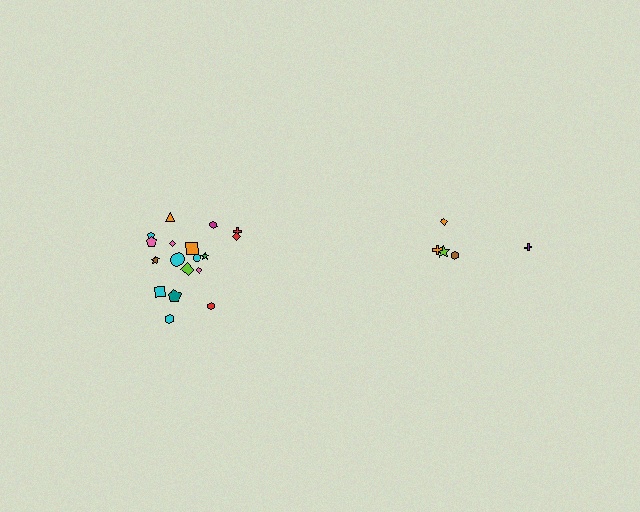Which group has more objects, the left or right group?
The left group.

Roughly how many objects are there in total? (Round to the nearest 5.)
Roughly 25 objects in total.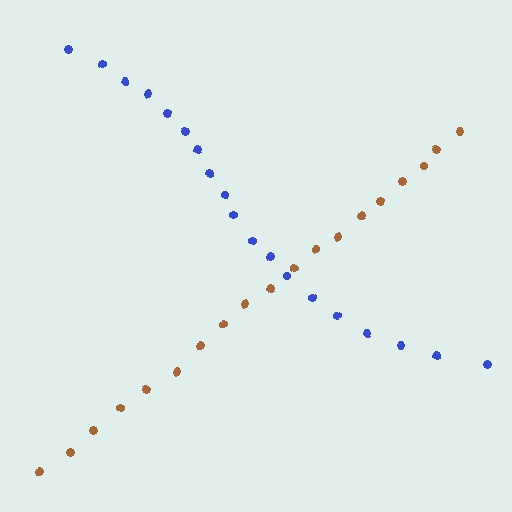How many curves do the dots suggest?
There are 2 distinct paths.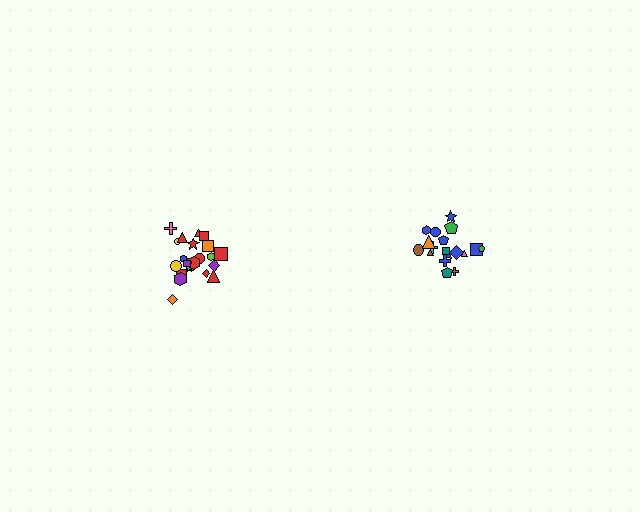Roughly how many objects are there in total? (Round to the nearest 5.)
Roughly 45 objects in total.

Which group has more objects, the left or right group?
The left group.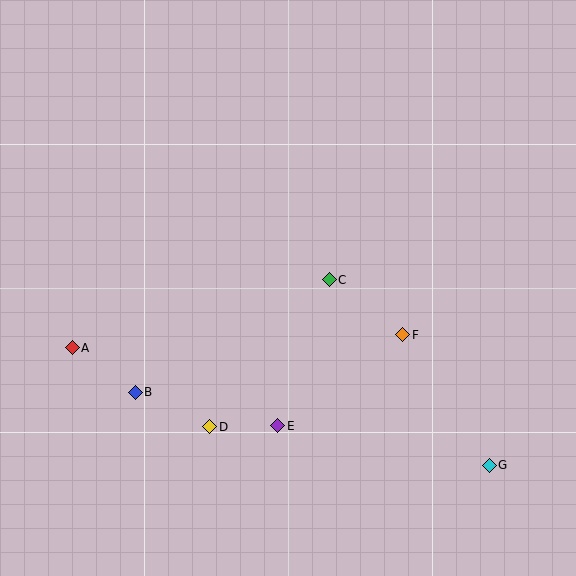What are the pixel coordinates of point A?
Point A is at (72, 348).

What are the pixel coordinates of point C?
Point C is at (329, 280).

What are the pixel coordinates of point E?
Point E is at (278, 426).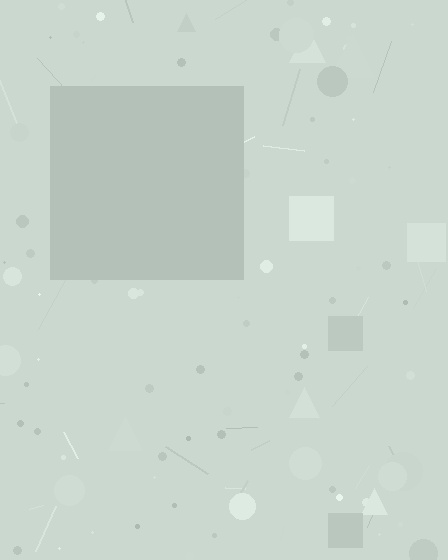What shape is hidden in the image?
A square is hidden in the image.